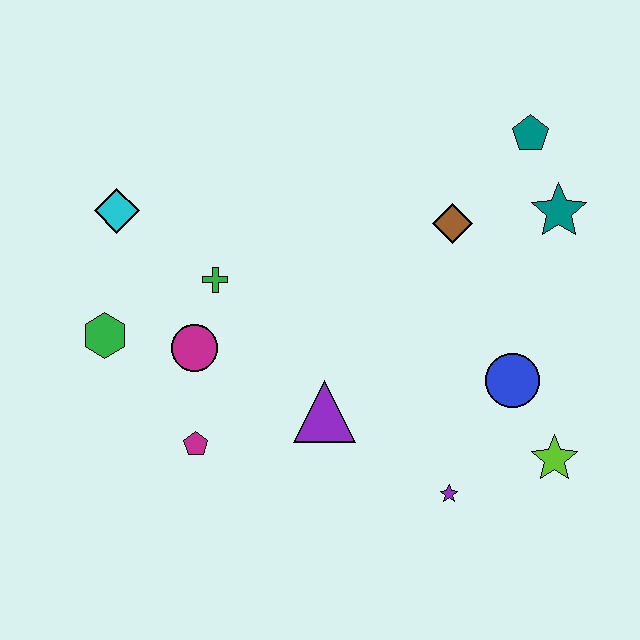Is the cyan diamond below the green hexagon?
No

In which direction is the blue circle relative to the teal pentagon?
The blue circle is below the teal pentagon.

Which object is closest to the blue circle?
The lime star is closest to the blue circle.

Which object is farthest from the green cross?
The lime star is farthest from the green cross.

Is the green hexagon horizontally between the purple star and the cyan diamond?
No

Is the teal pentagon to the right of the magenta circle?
Yes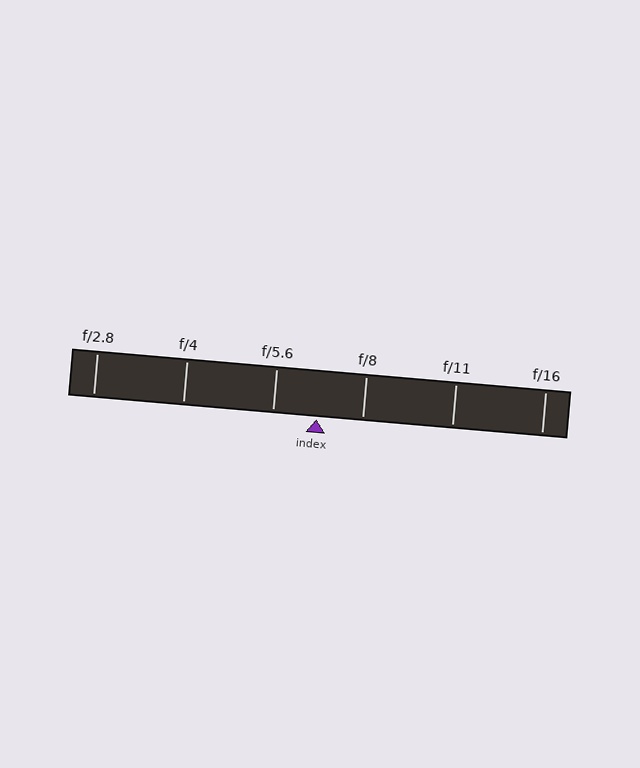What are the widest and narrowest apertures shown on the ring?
The widest aperture shown is f/2.8 and the narrowest is f/16.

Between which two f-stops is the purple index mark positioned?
The index mark is between f/5.6 and f/8.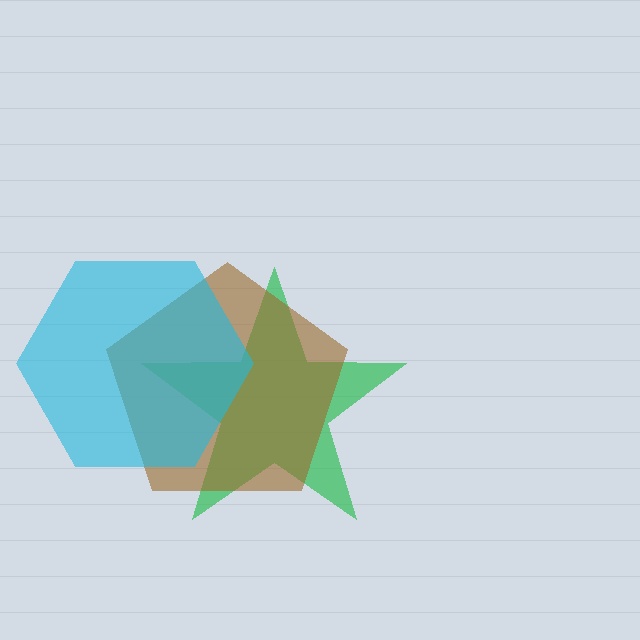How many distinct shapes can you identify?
There are 3 distinct shapes: a green star, a brown pentagon, a cyan hexagon.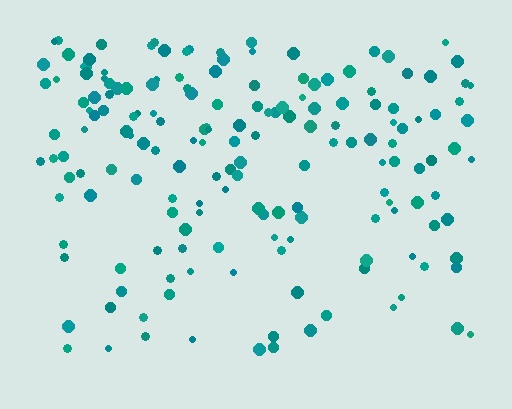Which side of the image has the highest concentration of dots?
The top.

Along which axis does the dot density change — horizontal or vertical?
Vertical.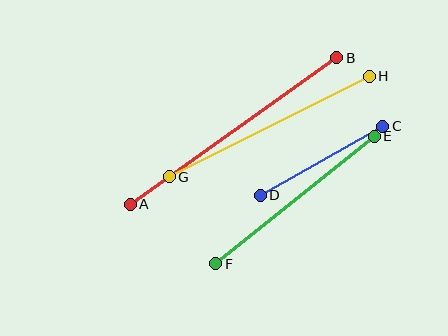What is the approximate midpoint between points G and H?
The midpoint is at approximately (269, 127) pixels.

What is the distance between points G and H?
The distance is approximately 224 pixels.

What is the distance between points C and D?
The distance is approximately 140 pixels.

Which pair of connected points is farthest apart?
Points A and B are farthest apart.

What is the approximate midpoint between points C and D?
The midpoint is at approximately (322, 161) pixels.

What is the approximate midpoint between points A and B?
The midpoint is at approximately (233, 131) pixels.